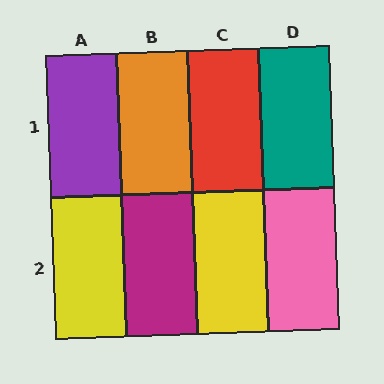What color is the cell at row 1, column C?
Red.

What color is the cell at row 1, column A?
Purple.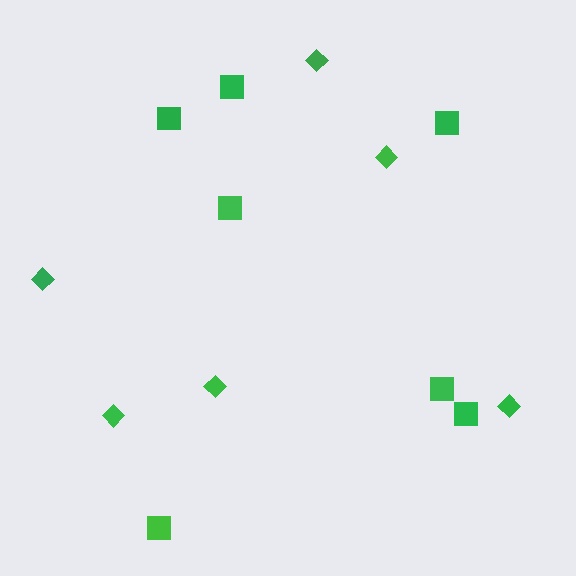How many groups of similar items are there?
There are 2 groups: one group of squares (7) and one group of diamonds (6).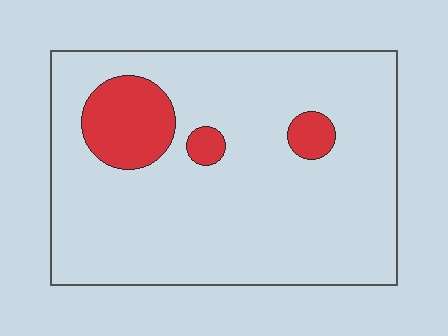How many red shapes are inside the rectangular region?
3.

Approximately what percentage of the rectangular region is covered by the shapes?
Approximately 10%.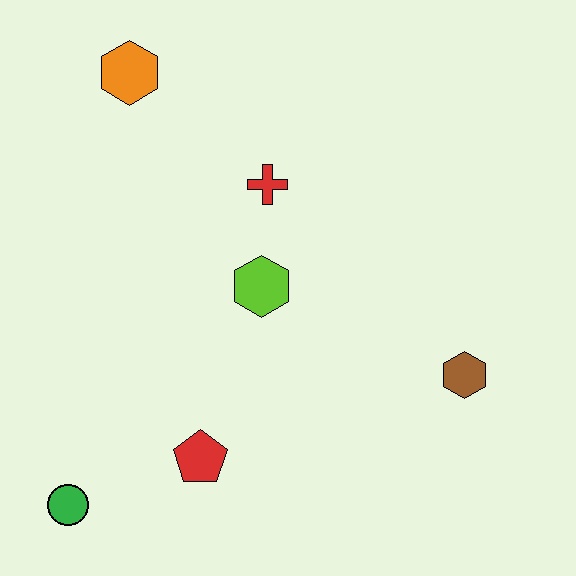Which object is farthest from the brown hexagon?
The orange hexagon is farthest from the brown hexagon.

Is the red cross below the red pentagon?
No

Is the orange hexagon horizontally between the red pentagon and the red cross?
No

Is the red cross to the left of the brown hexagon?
Yes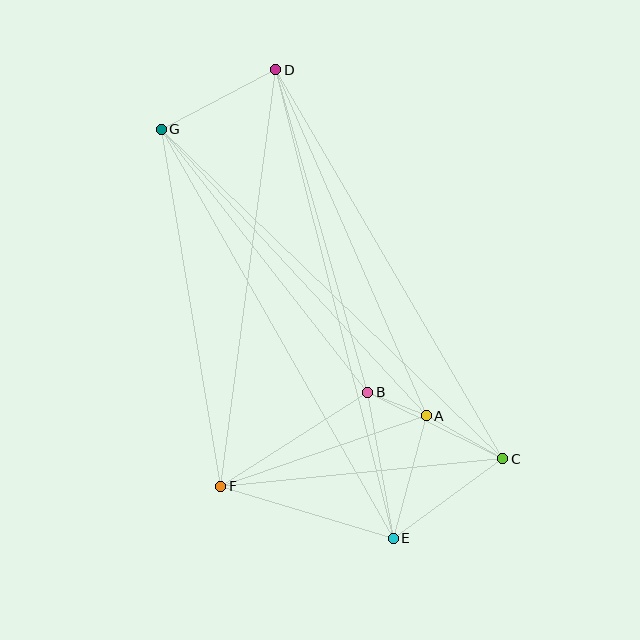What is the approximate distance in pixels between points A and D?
The distance between A and D is approximately 377 pixels.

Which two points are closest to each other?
Points A and B are closest to each other.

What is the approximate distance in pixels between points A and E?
The distance between A and E is approximately 127 pixels.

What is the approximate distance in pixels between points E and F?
The distance between E and F is approximately 180 pixels.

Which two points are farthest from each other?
Points D and E are farthest from each other.